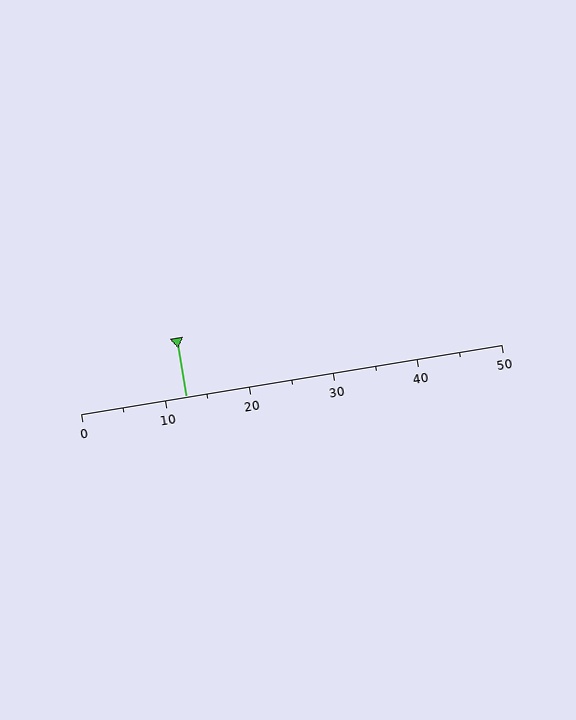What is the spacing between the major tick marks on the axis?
The major ticks are spaced 10 apart.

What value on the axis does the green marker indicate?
The marker indicates approximately 12.5.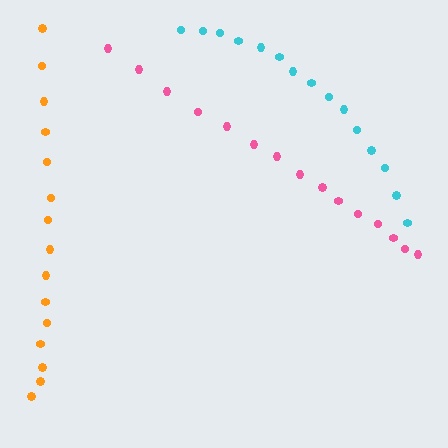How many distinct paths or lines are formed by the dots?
There are 3 distinct paths.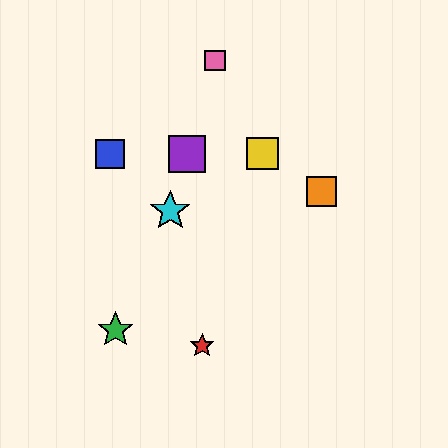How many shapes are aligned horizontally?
3 shapes (the blue square, the yellow square, the purple square) are aligned horizontally.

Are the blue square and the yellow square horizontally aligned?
Yes, both are at y≈154.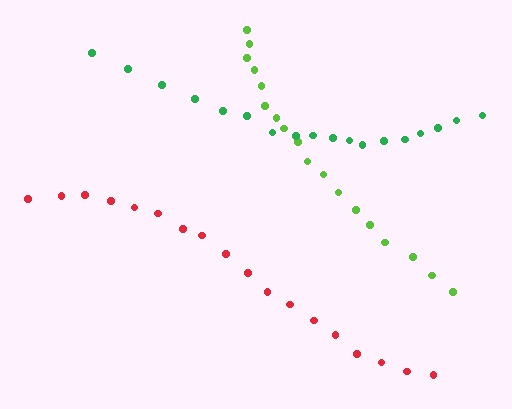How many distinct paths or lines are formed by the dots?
There are 3 distinct paths.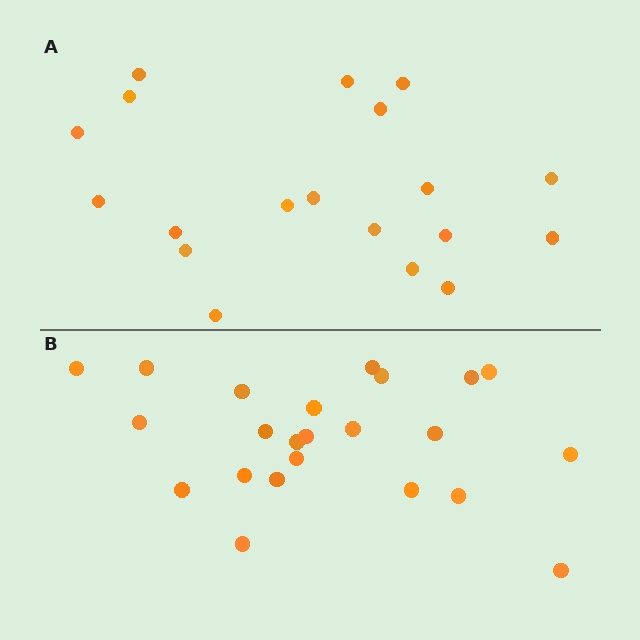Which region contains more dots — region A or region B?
Region B (the bottom region) has more dots.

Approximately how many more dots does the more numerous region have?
Region B has about 4 more dots than region A.